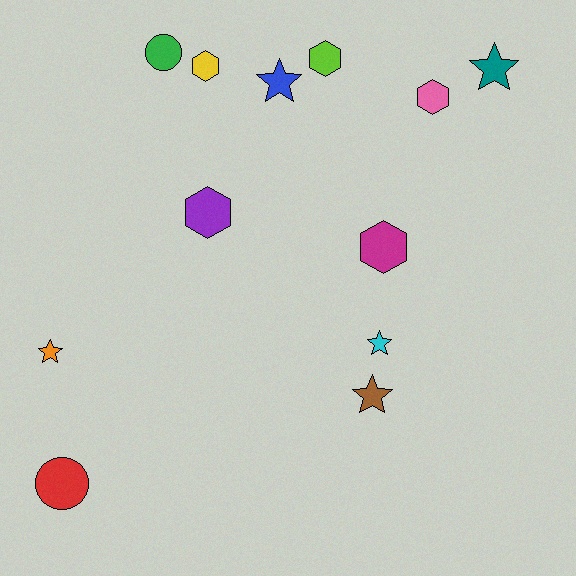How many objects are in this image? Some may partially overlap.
There are 12 objects.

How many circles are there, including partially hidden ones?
There are 2 circles.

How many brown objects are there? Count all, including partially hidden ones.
There is 1 brown object.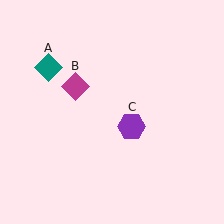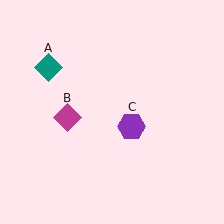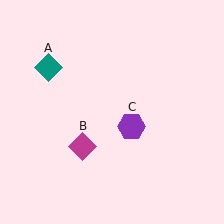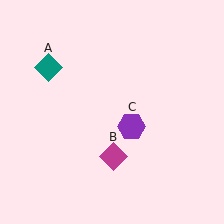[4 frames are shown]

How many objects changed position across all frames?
1 object changed position: magenta diamond (object B).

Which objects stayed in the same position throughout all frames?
Teal diamond (object A) and purple hexagon (object C) remained stationary.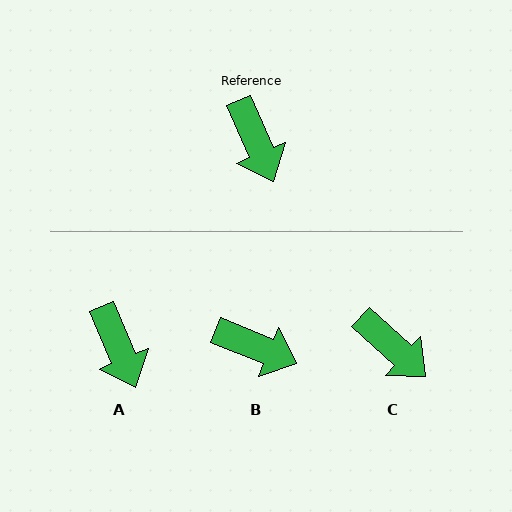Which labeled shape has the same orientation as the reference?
A.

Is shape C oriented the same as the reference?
No, it is off by about 25 degrees.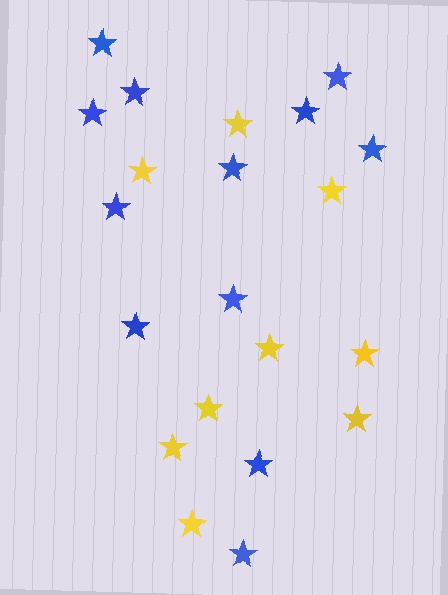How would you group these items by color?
There are 2 groups: one group of yellow stars (9) and one group of blue stars (12).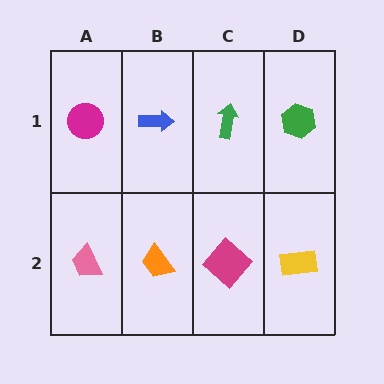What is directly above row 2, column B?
A blue arrow.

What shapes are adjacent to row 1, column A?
A pink trapezoid (row 2, column A), a blue arrow (row 1, column B).